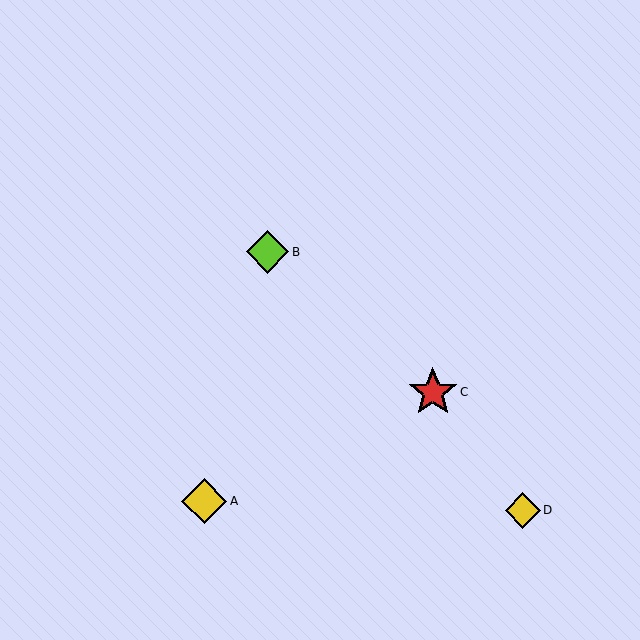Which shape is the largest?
The red star (labeled C) is the largest.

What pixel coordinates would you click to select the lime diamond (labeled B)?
Click at (268, 252) to select the lime diamond B.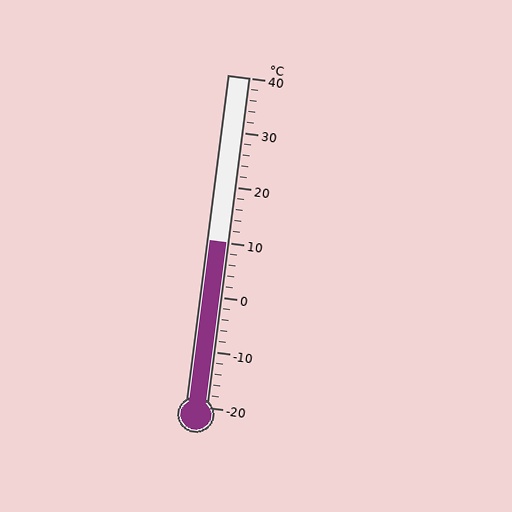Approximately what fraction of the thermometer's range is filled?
The thermometer is filled to approximately 50% of its range.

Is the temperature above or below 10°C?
The temperature is at 10°C.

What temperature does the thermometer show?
The thermometer shows approximately 10°C.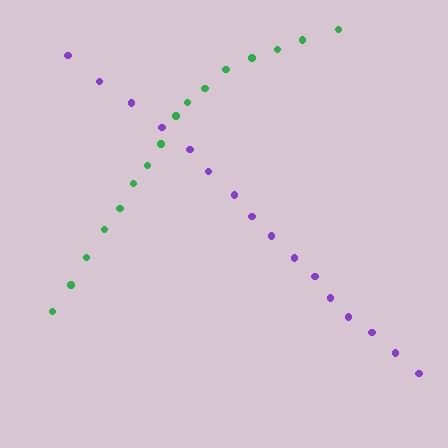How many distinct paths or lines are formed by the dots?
There are 2 distinct paths.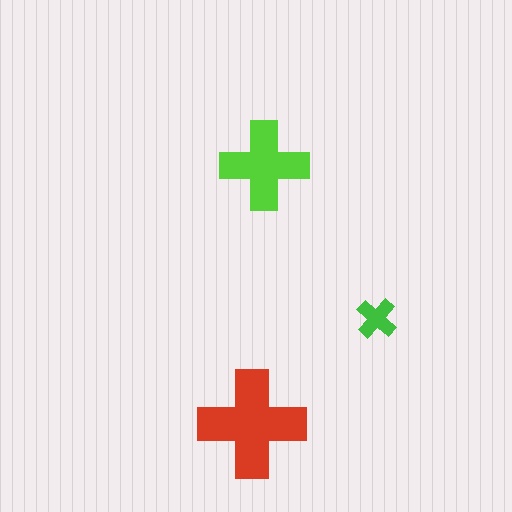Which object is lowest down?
The red cross is bottommost.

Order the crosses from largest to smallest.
the red one, the lime one, the green one.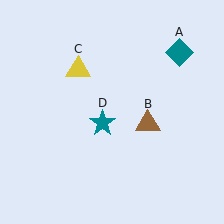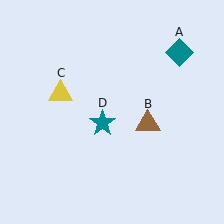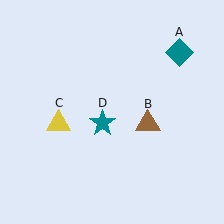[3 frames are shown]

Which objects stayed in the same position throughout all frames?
Teal diamond (object A) and brown triangle (object B) and teal star (object D) remained stationary.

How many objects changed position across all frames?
1 object changed position: yellow triangle (object C).